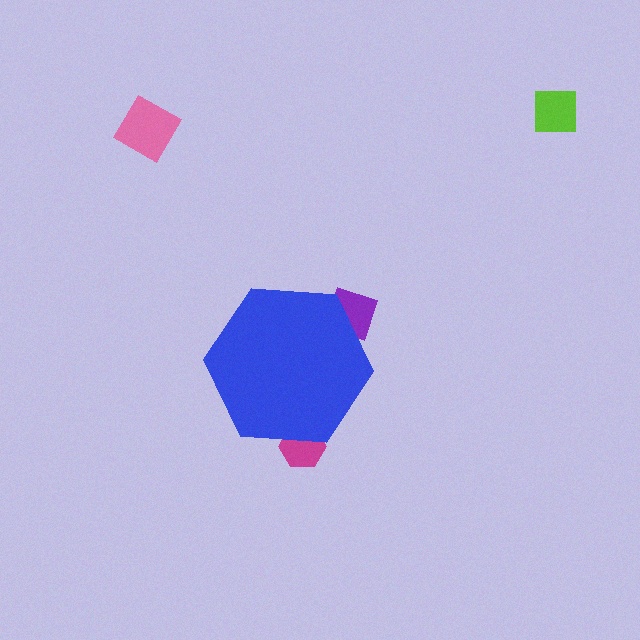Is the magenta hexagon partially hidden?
Yes, the magenta hexagon is partially hidden behind the blue hexagon.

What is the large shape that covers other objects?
A blue hexagon.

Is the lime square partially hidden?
No, the lime square is fully visible.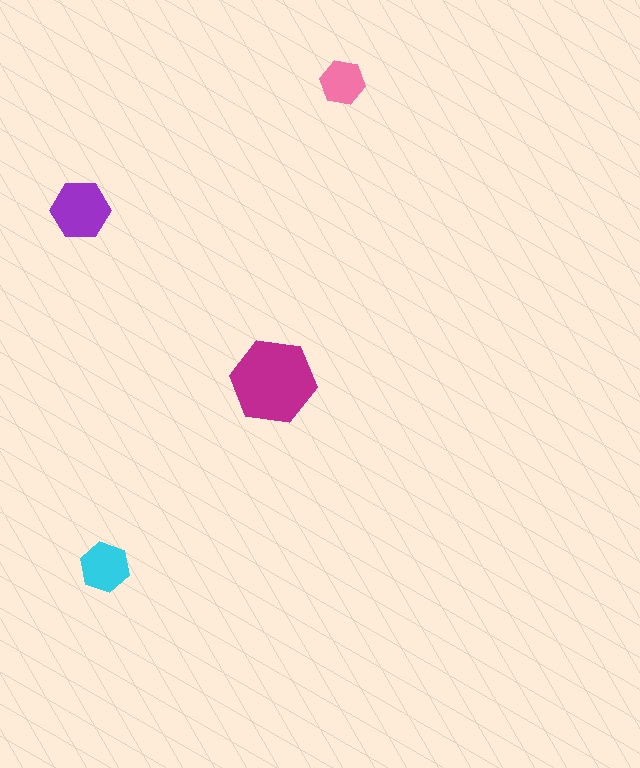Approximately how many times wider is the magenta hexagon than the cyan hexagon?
About 1.5 times wider.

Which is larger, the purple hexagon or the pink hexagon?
The purple one.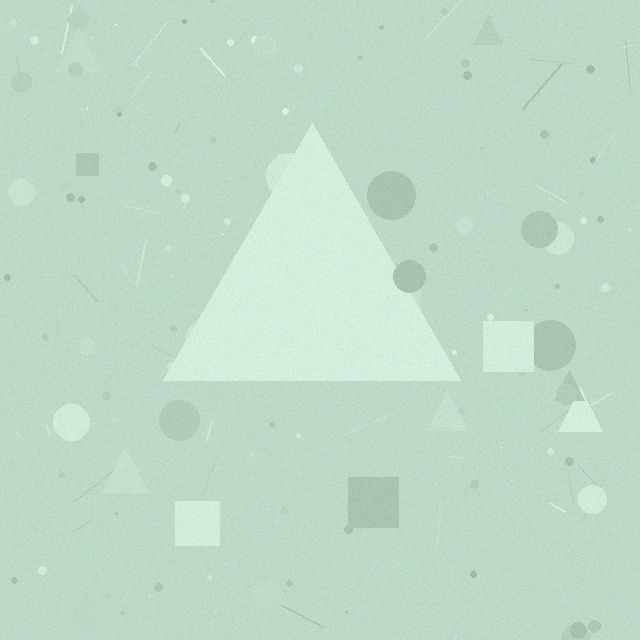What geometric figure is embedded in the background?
A triangle is embedded in the background.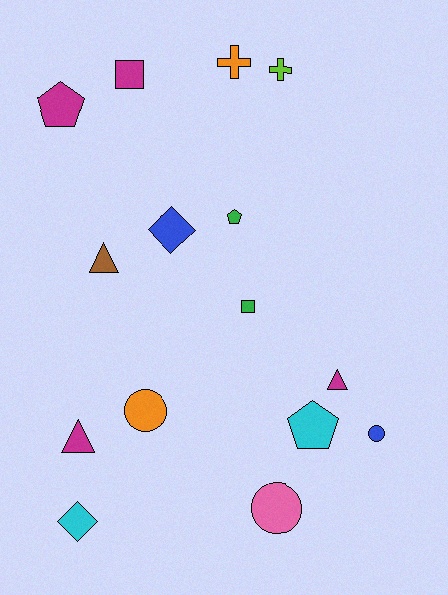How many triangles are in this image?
There are 3 triangles.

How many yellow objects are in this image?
There are no yellow objects.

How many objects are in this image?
There are 15 objects.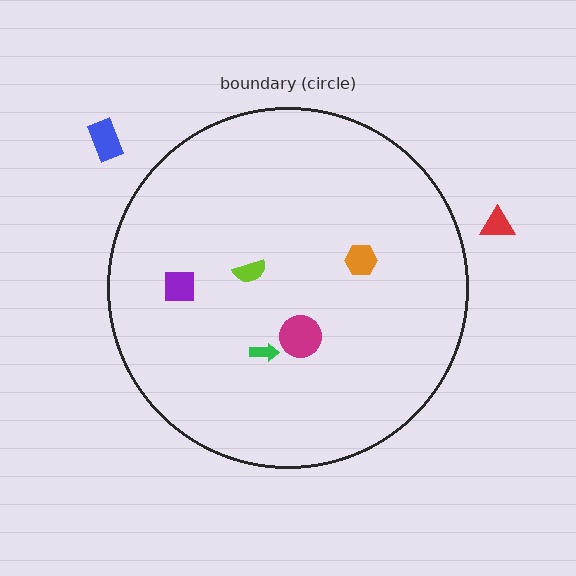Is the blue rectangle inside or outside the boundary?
Outside.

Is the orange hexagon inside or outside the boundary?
Inside.